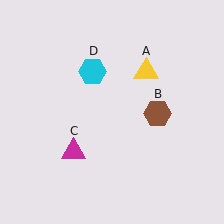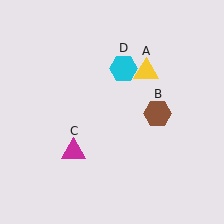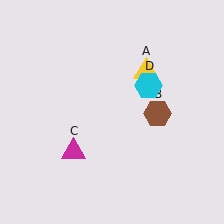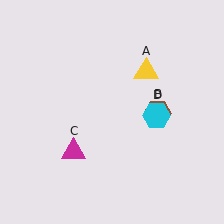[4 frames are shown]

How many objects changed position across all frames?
1 object changed position: cyan hexagon (object D).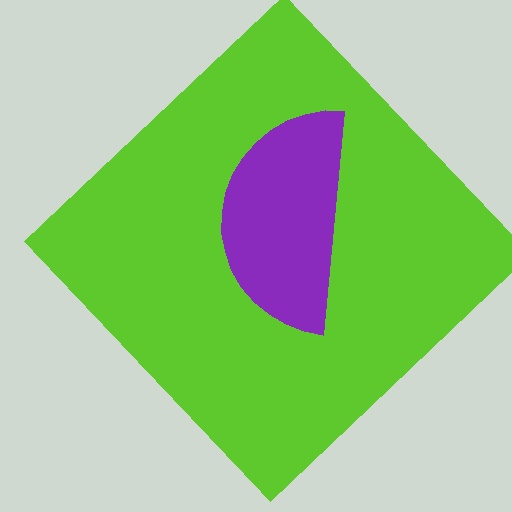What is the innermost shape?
The purple semicircle.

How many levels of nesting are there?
2.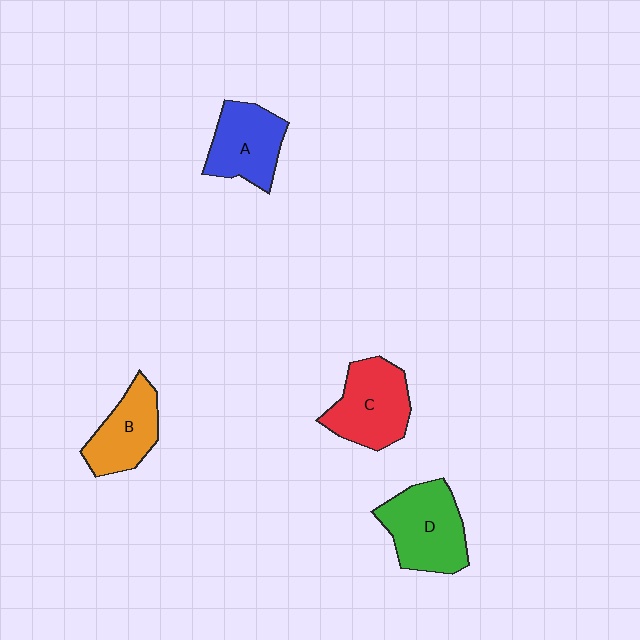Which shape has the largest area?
Shape D (green).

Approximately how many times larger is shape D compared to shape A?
Approximately 1.2 times.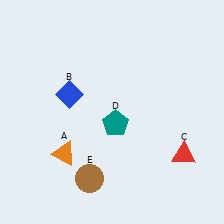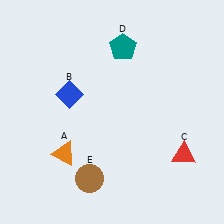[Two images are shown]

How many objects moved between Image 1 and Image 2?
1 object moved between the two images.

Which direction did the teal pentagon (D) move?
The teal pentagon (D) moved up.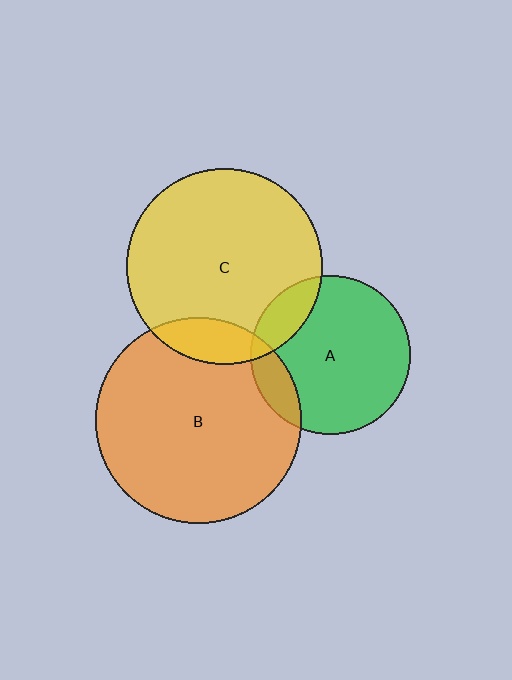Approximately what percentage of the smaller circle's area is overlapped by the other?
Approximately 15%.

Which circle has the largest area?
Circle B (orange).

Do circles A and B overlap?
Yes.